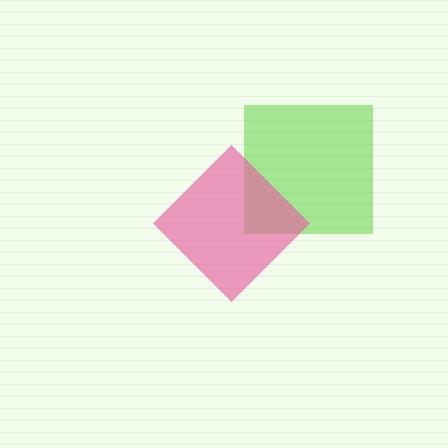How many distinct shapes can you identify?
There are 2 distinct shapes: a lime square, a pink diamond.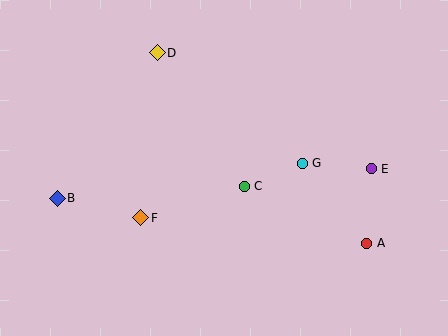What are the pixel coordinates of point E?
Point E is at (371, 169).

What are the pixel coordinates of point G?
Point G is at (302, 163).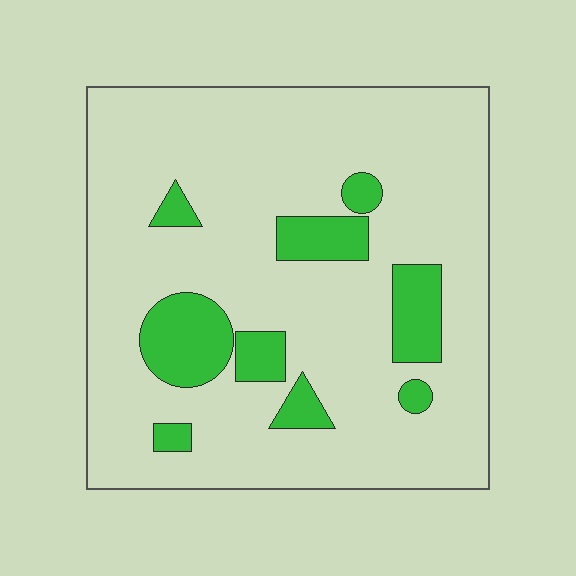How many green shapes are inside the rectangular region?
9.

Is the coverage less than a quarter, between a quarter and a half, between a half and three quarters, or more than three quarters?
Less than a quarter.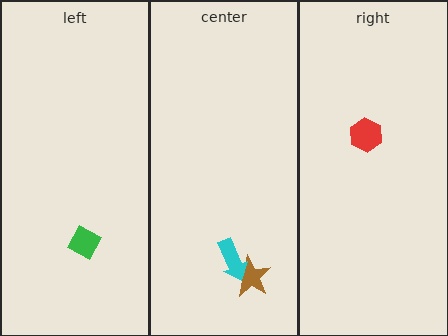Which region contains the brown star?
The center region.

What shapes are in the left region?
The green diamond.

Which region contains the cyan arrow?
The center region.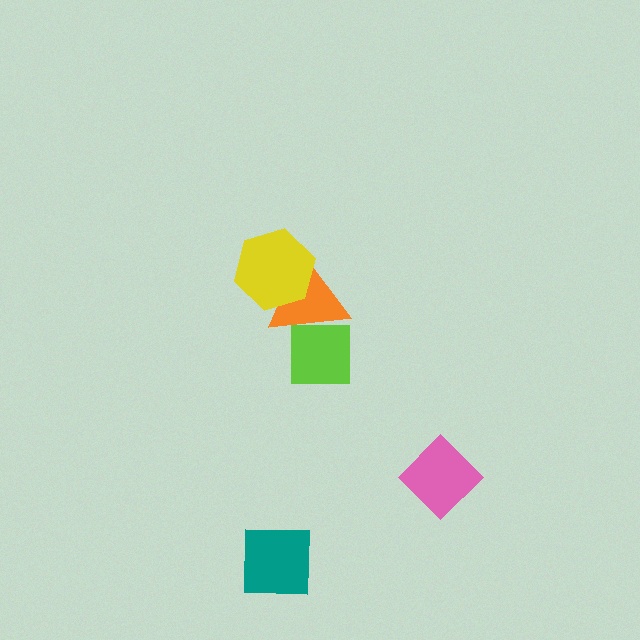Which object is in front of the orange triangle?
The yellow hexagon is in front of the orange triangle.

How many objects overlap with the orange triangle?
2 objects overlap with the orange triangle.